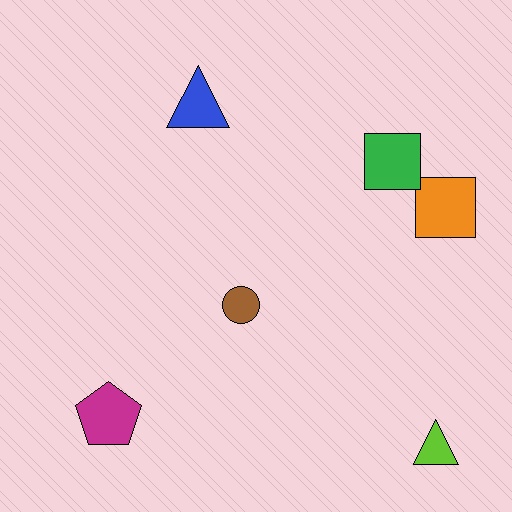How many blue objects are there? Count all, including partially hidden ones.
There is 1 blue object.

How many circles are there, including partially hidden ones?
There is 1 circle.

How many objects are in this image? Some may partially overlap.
There are 6 objects.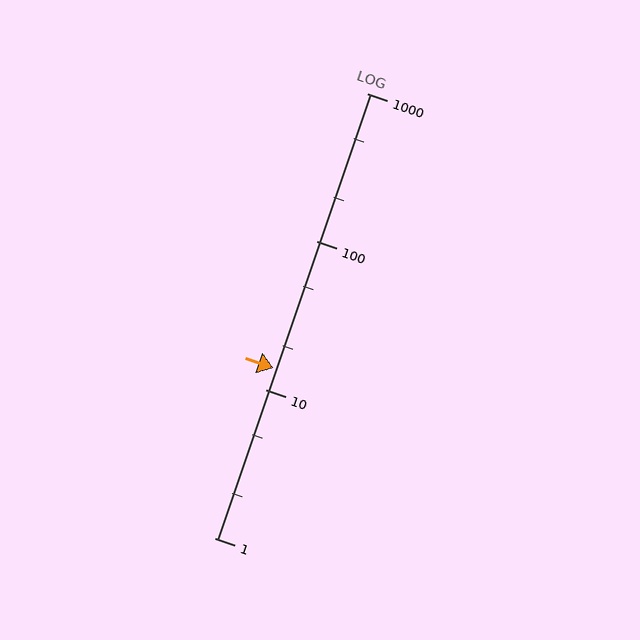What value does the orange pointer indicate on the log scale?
The pointer indicates approximately 14.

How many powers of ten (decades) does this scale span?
The scale spans 3 decades, from 1 to 1000.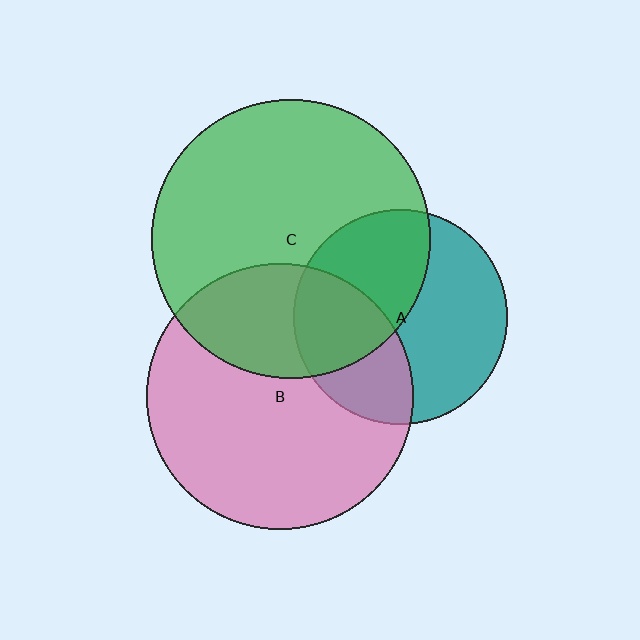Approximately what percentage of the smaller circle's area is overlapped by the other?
Approximately 35%.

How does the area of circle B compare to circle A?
Approximately 1.5 times.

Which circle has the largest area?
Circle C (green).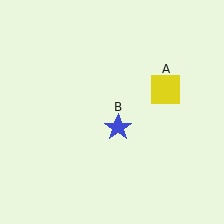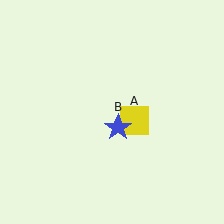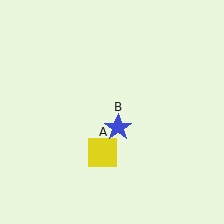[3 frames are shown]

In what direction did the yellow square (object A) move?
The yellow square (object A) moved down and to the left.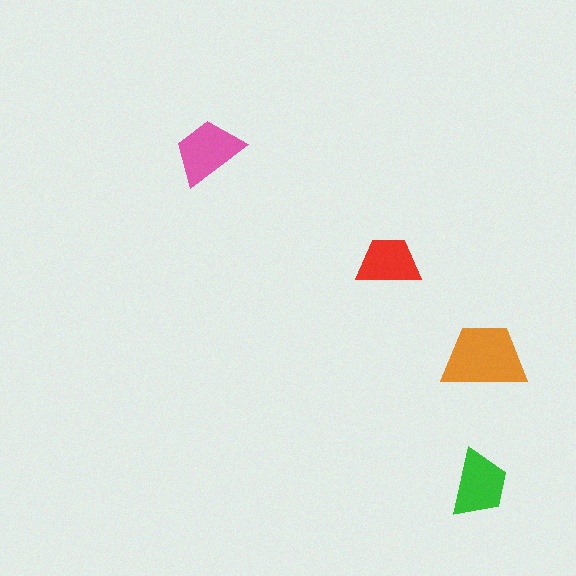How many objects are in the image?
There are 4 objects in the image.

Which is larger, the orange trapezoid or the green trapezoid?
The orange one.